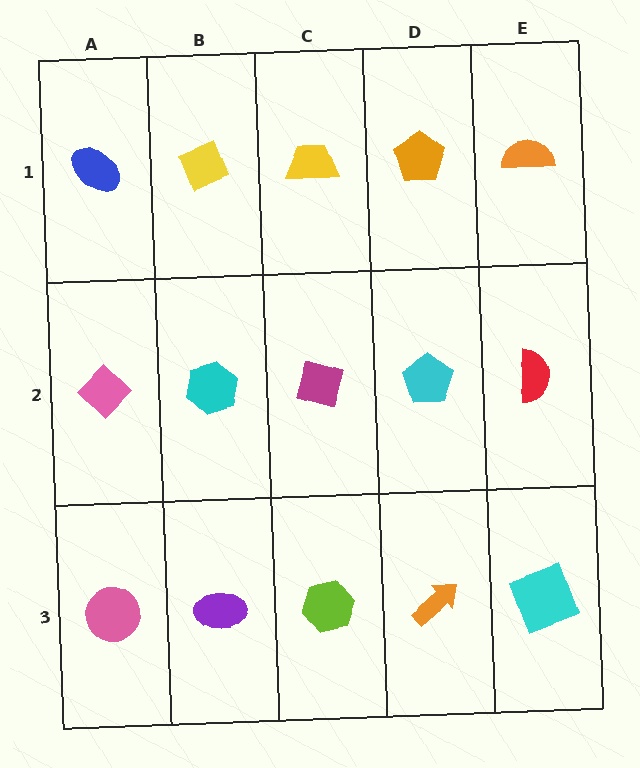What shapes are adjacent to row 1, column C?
A magenta square (row 2, column C), a yellow diamond (row 1, column B), an orange pentagon (row 1, column D).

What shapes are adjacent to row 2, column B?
A yellow diamond (row 1, column B), a purple ellipse (row 3, column B), a pink diamond (row 2, column A), a magenta square (row 2, column C).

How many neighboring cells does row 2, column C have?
4.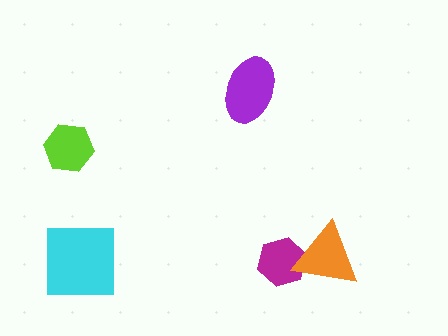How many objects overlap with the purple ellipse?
0 objects overlap with the purple ellipse.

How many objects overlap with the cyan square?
0 objects overlap with the cyan square.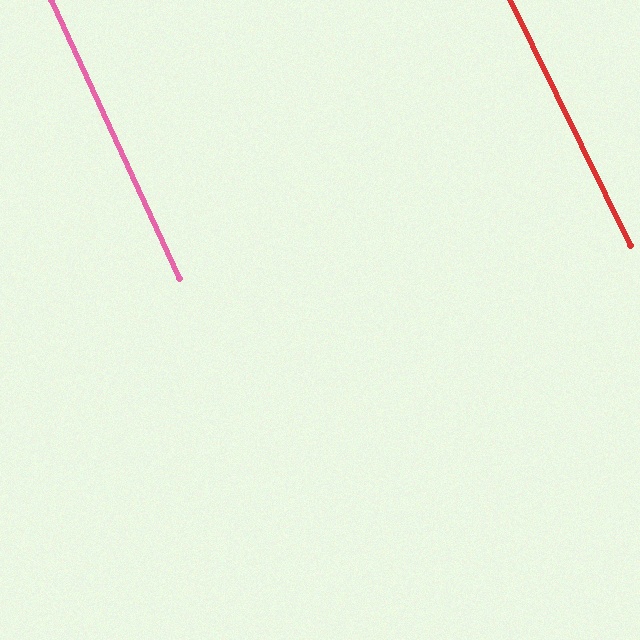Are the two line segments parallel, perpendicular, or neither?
Parallel — their directions differ by only 1.2°.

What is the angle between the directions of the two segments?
Approximately 1 degree.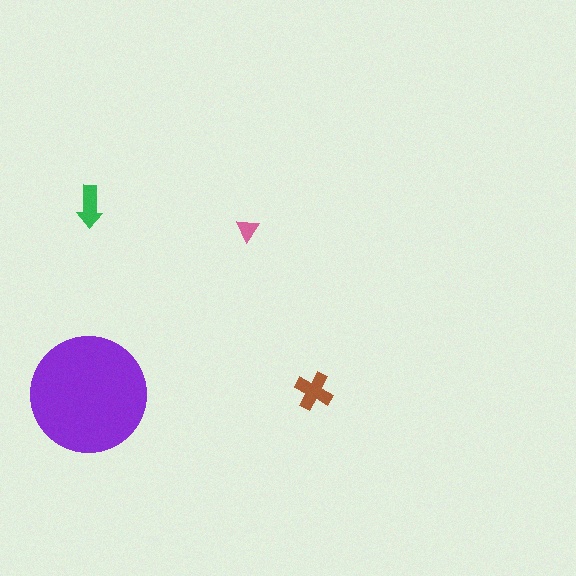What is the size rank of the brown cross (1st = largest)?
2nd.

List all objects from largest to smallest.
The purple circle, the brown cross, the green arrow, the pink triangle.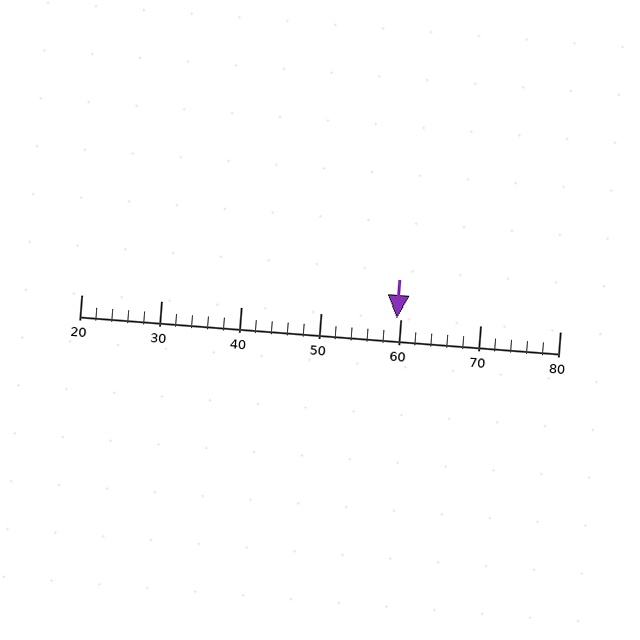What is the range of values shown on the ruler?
The ruler shows values from 20 to 80.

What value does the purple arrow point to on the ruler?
The purple arrow points to approximately 60.